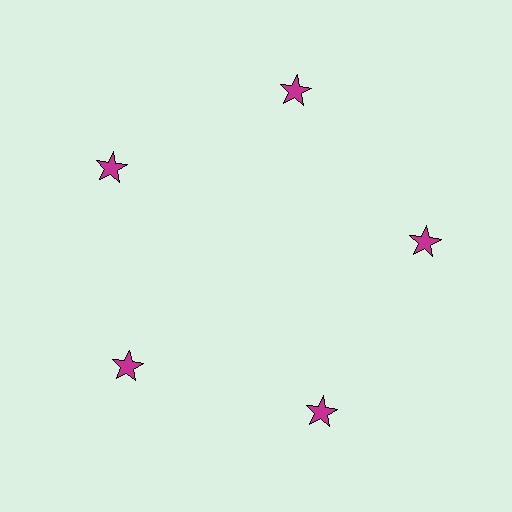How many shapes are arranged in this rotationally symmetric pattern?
There are 5 shapes, arranged in 5 groups of 1.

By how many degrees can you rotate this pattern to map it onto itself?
The pattern maps onto itself every 72 degrees of rotation.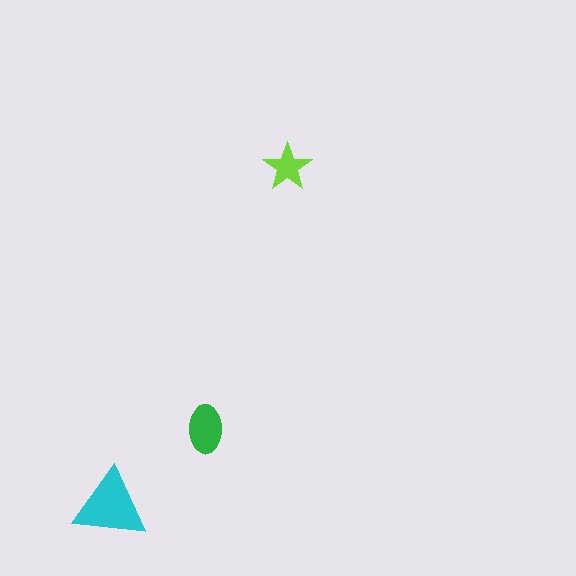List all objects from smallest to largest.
The lime star, the green ellipse, the cyan triangle.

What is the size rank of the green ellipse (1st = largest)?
2nd.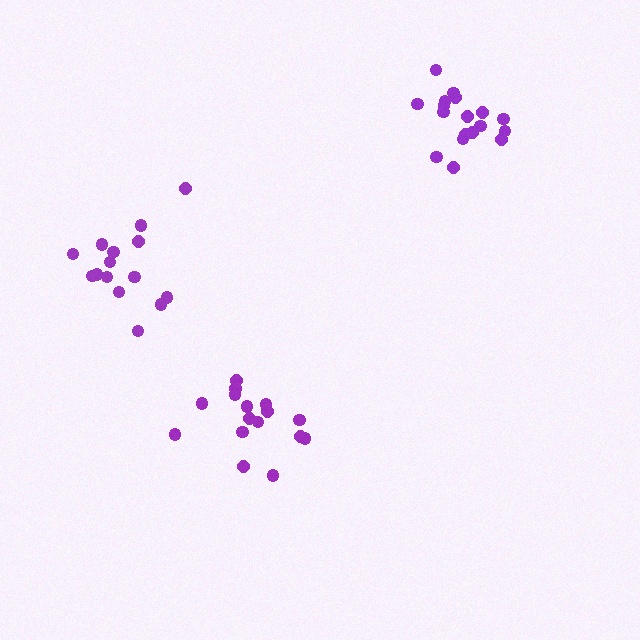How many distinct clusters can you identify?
There are 3 distinct clusters.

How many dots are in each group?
Group 1: 15 dots, Group 2: 18 dots, Group 3: 16 dots (49 total).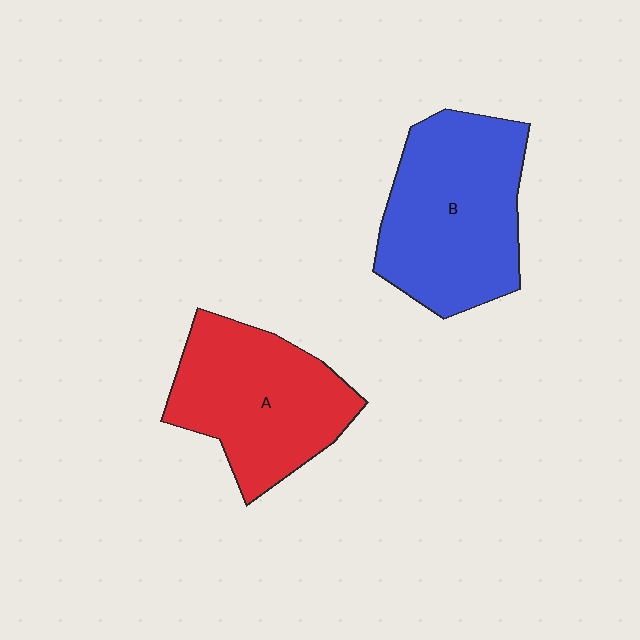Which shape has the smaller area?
Shape A (red).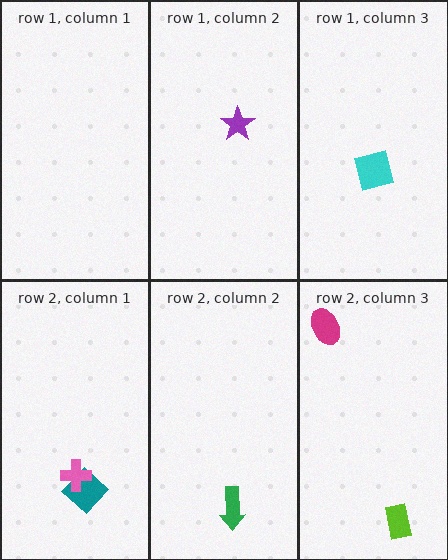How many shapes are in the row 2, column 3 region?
2.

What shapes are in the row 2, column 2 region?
The green arrow.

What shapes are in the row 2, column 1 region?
The teal diamond, the pink cross.